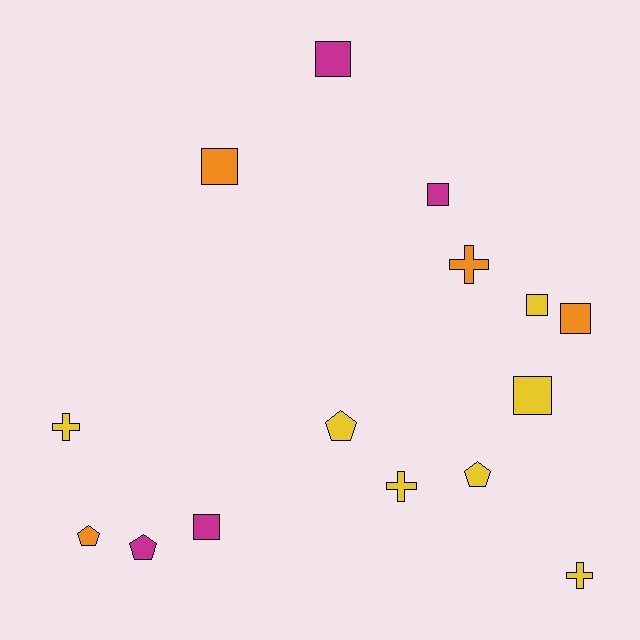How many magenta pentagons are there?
There is 1 magenta pentagon.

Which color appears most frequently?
Yellow, with 7 objects.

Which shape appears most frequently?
Square, with 7 objects.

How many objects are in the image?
There are 15 objects.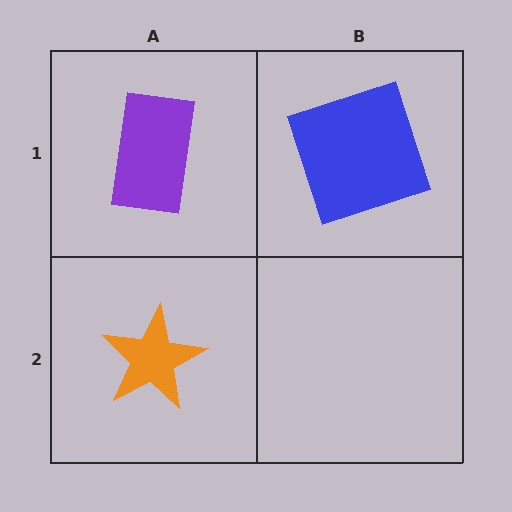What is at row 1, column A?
A purple rectangle.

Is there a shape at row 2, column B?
No, that cell is empty.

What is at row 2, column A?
An orange star.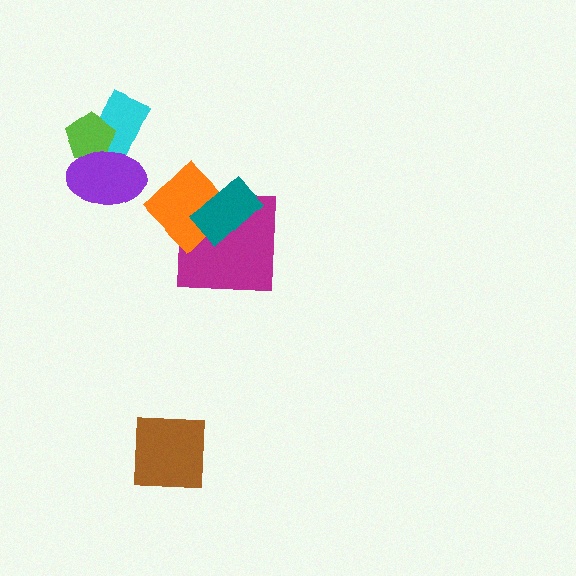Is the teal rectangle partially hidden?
No, no other shape covers it.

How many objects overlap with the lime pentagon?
2 objects overlap with the lime pentagon.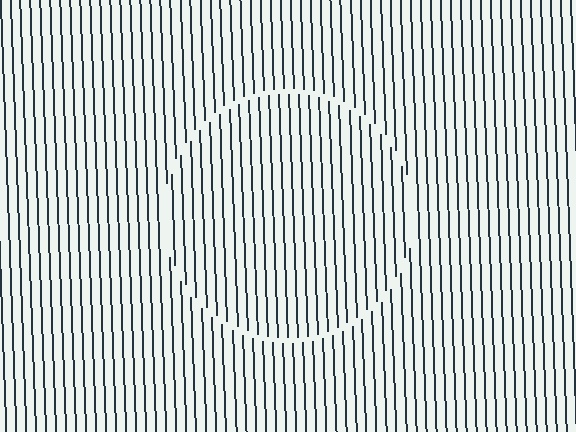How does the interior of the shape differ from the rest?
The interior of the shape contains the same grating, shifted by half a period — the contour is defined by the phase discontinuity where line-ends from the inner and outer gratings abut.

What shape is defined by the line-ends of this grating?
An illusory circle. The interior of the shape contains the same grating, shifted by half a period — the contour is defined by the phase discontinuity where line-ends from the inner and outer gratings abut.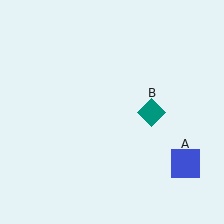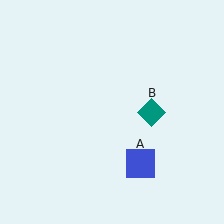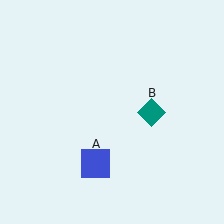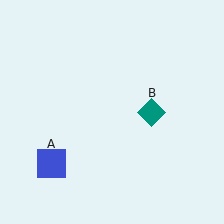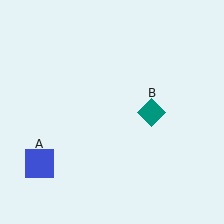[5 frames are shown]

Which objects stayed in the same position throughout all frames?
Teal diamond (object B) remained stationary.